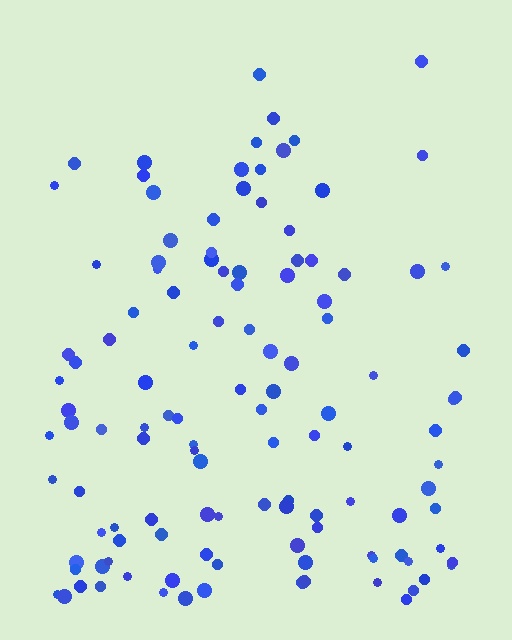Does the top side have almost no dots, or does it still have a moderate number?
Still a moderate number, just noticeably fewer than the bottom.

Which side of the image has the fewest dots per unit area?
The top.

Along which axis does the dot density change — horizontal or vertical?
Vertical.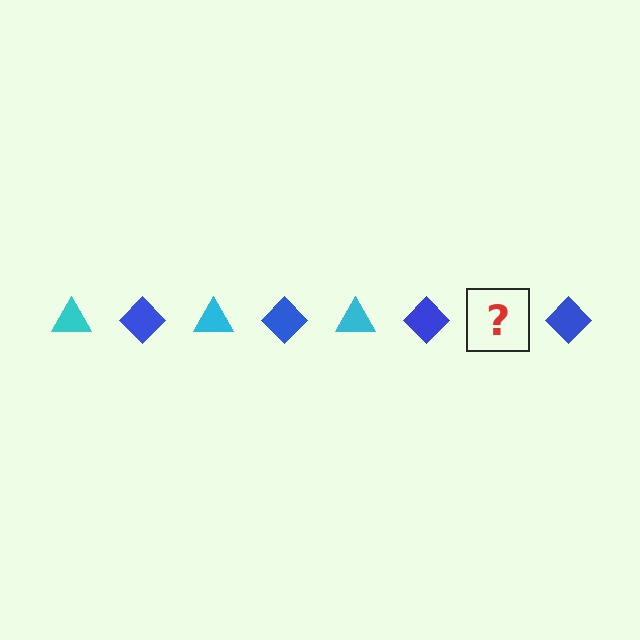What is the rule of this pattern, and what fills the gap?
The rule is that the pattern alternates between cyan triangle and blue diamond. The gap should be filled with a cyan triangle.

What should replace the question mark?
The question mark should be replaced with a cyan triangle.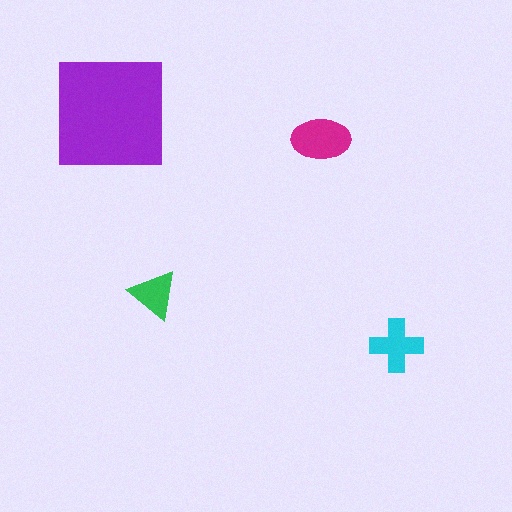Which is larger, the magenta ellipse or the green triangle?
The magenta ellipse.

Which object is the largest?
The purple square.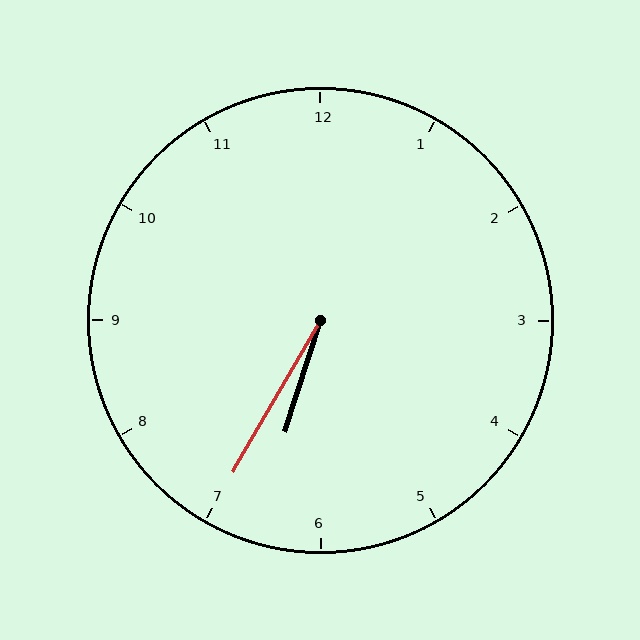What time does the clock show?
6:35.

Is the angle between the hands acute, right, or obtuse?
It is acute.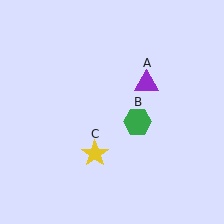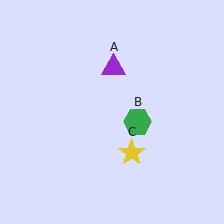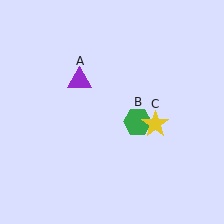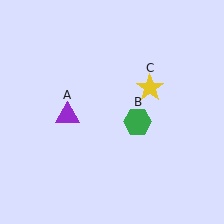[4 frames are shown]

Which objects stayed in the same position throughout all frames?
Green hexagon (object B) remained stationary.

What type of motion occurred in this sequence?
The purple triangle (object A), yellow star (object C) rotated counterclockwise around the center of the scene.